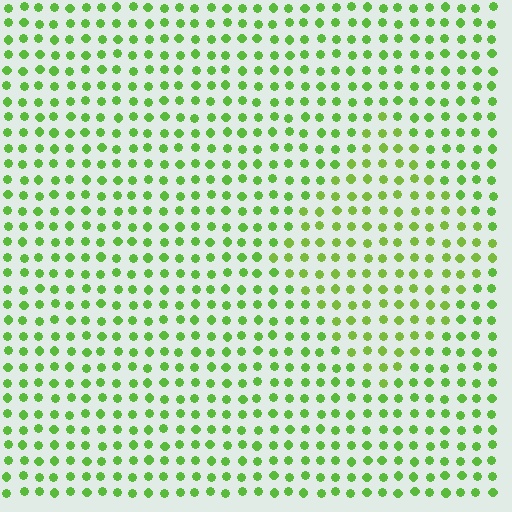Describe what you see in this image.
The image is filled with small lime elements in a uniform arrangement. A diamond-shaped region is visible where the elements are tinted to a slightly different hue, forming a subtle color boundary.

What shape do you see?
I see a diamond.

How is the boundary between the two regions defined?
The boundary is defined purely by a slight shift in hue (about 15 degrees). Spacing, size, and orientation are identical on both sides.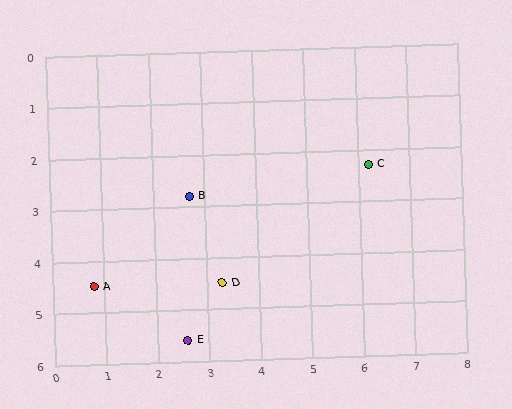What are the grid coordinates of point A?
Point A is at approximately (0.8, 4.5).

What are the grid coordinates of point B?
Point B is at approximately (2.7, 2.8).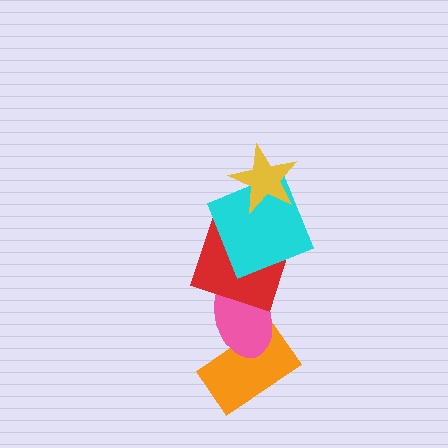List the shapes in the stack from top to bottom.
From top to bottom: the yellow star, the cyan square, the red square, the pink ellipse, the orange rectangle.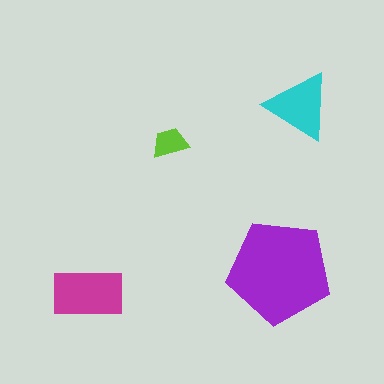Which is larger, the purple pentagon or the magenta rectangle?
The purple pentagon.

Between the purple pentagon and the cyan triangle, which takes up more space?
The purple pentagon.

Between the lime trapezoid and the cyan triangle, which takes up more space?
The cyan triangle.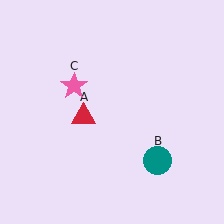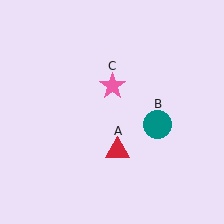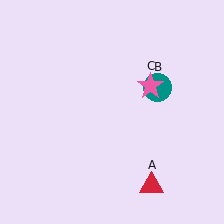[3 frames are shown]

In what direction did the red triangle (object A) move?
The red triangle (object A) moved down and to the right.